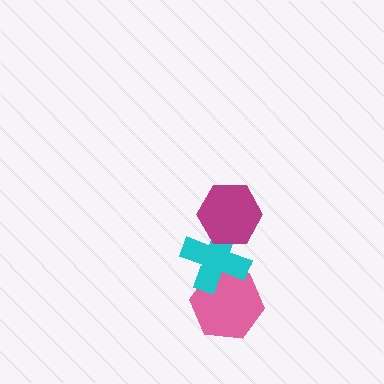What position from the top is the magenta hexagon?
The magenta hexagon is 1st from the top.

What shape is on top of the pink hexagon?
The cyan cross is on top of the pink hexagon.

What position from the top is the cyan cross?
The cyan cross is 2nd from the top.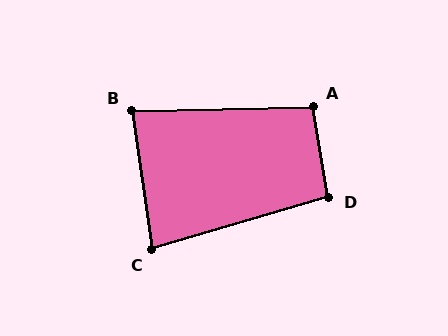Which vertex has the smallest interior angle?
C, at approximately 82 degrees.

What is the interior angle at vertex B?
Approximately 83 degrees (acute).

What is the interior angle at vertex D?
Approximately 97 degrees (obtuse).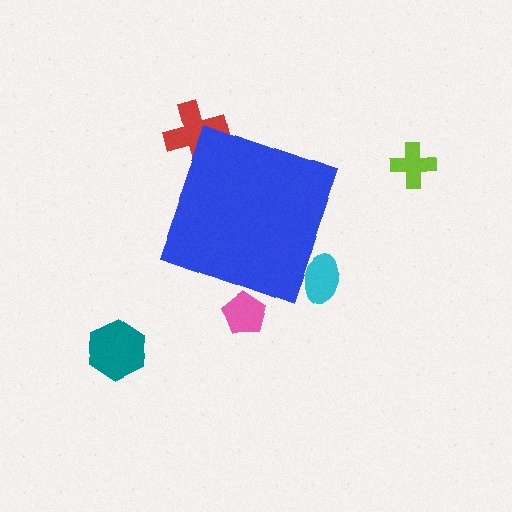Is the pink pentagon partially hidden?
Yes, the pink pentagon is partially hidden behind the blue diamond.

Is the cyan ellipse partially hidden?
Yes, the cyan ellipse is partially hidden behind the blue diamond.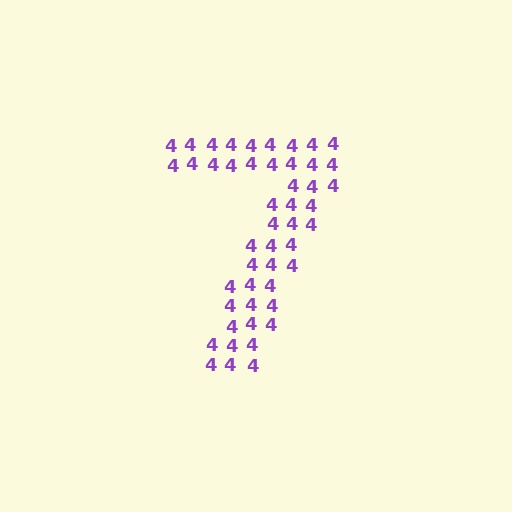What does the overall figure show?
The overall figure shows the digit 7.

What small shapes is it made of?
It is made of small digit 4's.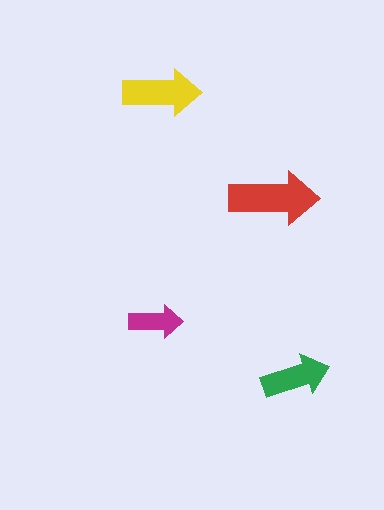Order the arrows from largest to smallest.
the red one, the yellow one, the green one, the magenta one.